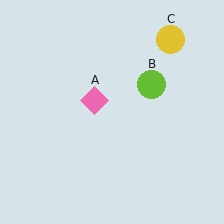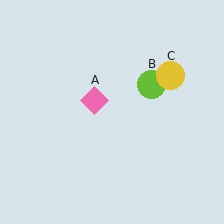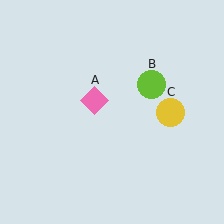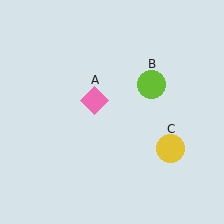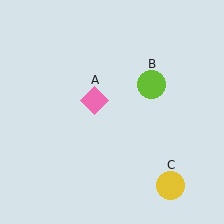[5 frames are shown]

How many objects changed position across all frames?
1 object changed position: yellow circle (object C).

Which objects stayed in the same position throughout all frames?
Pink diamond (object A) and lime circle (object B) remained stationary.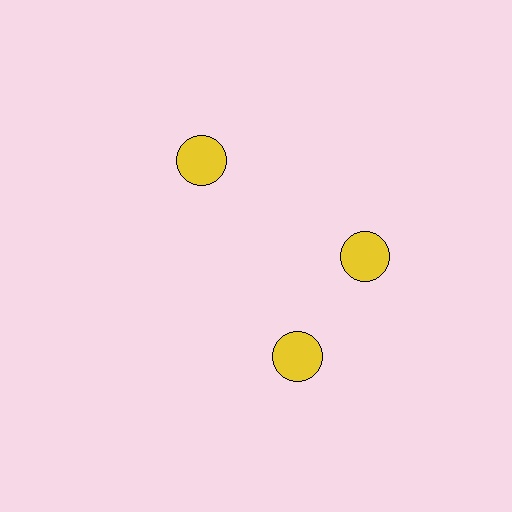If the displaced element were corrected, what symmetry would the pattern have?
It would have 3-fold rotational symmetry — the pattern would map onto itself every 120 degrees.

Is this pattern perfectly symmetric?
No. The 3 yellow circles are arranged in a ring, but one element near the 7 o'clock position is rotated out of alignment along the ring, breaking the 3-fold rotational symmetry.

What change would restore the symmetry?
The symmetry would be restored by rotating it back into even spacing with its neighbors so that all 3 circles sit at equal angles and equal distance from the center.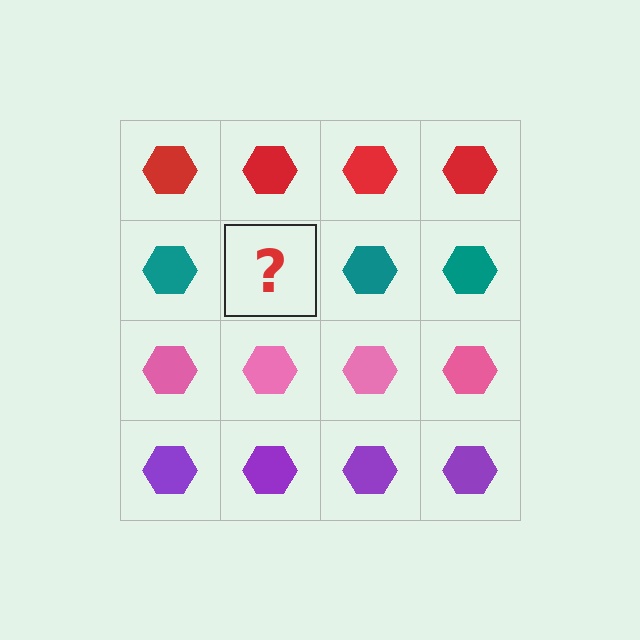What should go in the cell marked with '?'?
The missing cell should contain a teal hexagon.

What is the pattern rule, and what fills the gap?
The rule is that each row has a consistent color. The gap should be filled with a teal hexagon.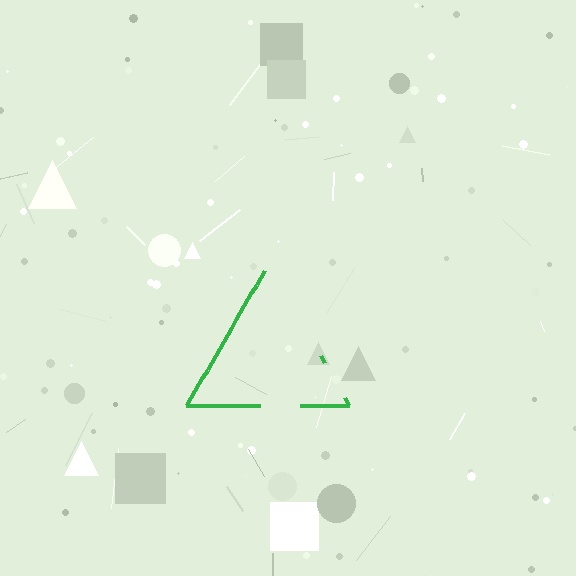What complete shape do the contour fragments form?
The contour fragments form a triangle.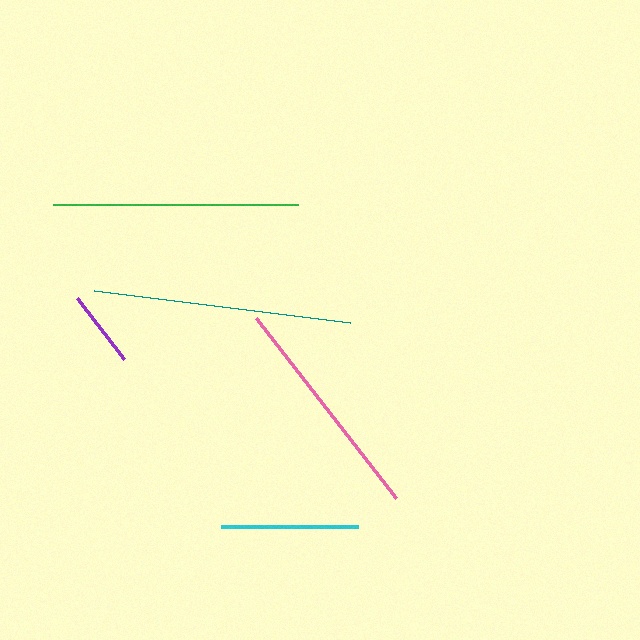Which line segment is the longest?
The teal line is the longest at approximately 258 pixels.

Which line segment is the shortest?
The purple line is the shortest at approximately 77 pixels.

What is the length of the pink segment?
The pink segment is approximately 228 pixels long.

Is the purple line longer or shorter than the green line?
The green line is longer than the purple line.